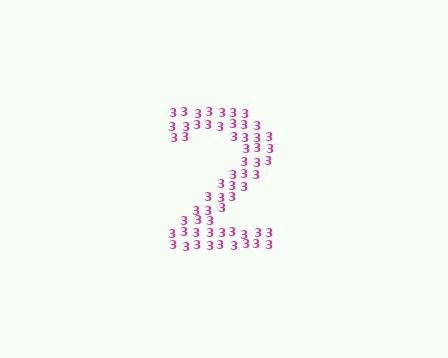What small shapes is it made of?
It is made of small digit 3's.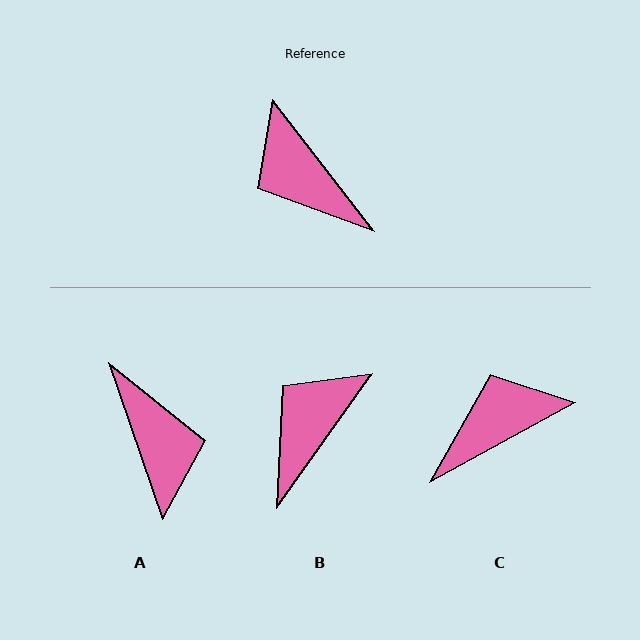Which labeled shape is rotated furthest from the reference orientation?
A, about 161 degrees away.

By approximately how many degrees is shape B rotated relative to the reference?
Approximately 73 degrees clockwise.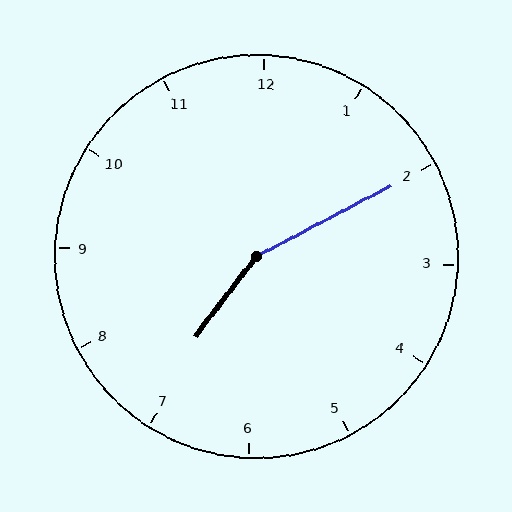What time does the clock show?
7:10.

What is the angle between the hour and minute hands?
Approximately 155 degrees.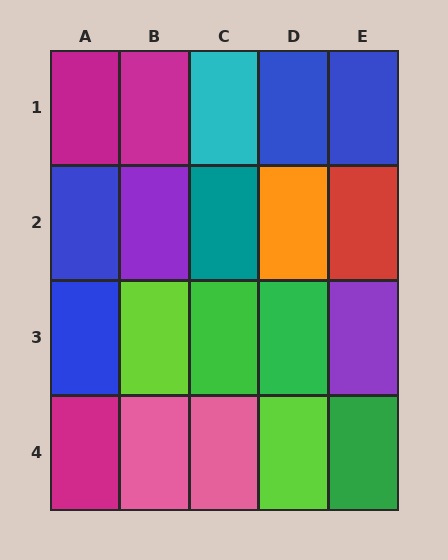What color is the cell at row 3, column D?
Green.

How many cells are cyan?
1 cell is cyan.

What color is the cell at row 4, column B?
Pink.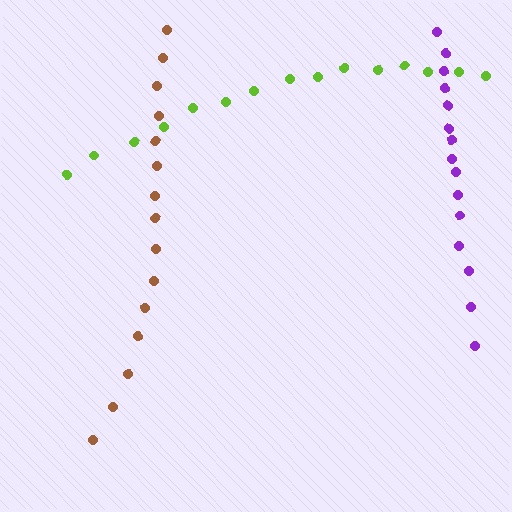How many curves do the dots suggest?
There are 3 distinct paths.